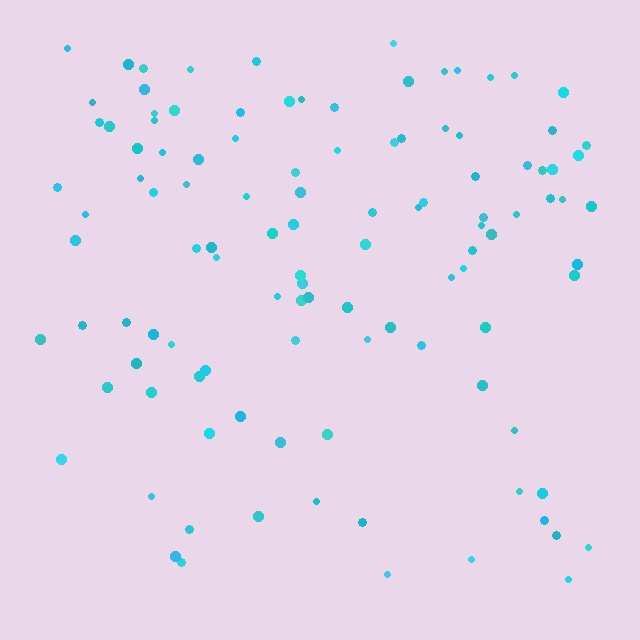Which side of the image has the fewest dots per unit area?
The bottom.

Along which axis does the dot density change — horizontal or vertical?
Vertical.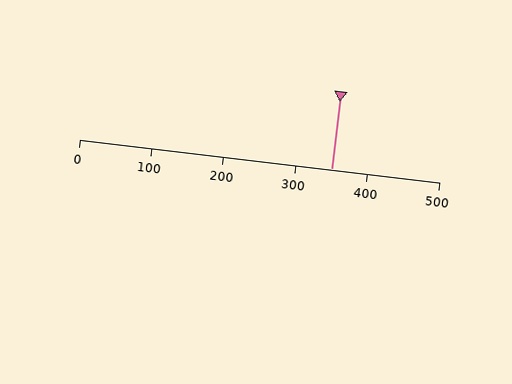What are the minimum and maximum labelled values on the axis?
The axis runs from 0 to 500.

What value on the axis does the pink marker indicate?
The marker indicates approximately 350.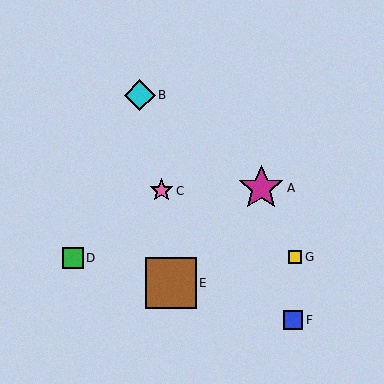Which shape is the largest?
The brown square (labeled E) is the largest.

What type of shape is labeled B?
Shape B is a cyan diamond.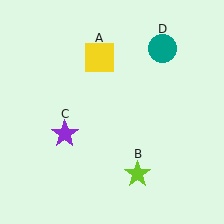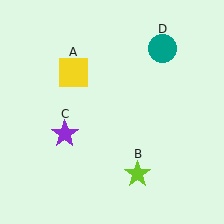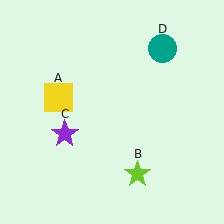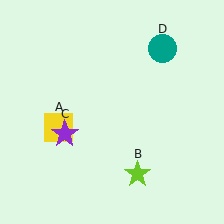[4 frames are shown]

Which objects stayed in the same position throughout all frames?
Lime star (object B) and purple star (object C) and teal circle (object D) remained stationary.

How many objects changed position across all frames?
1 object changed position: yellow square (object A).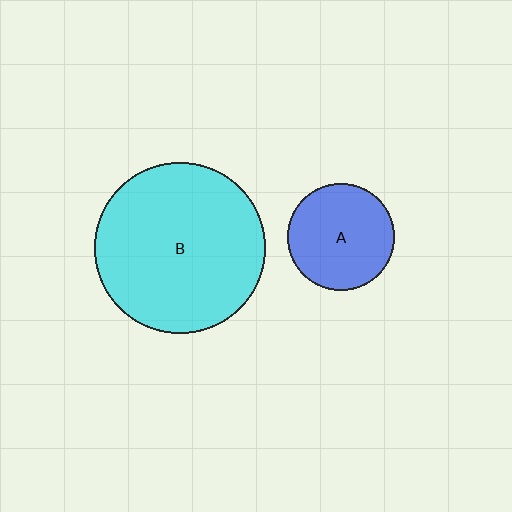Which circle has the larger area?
Circle B (cyan).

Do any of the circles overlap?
No, none of the circles overlap.